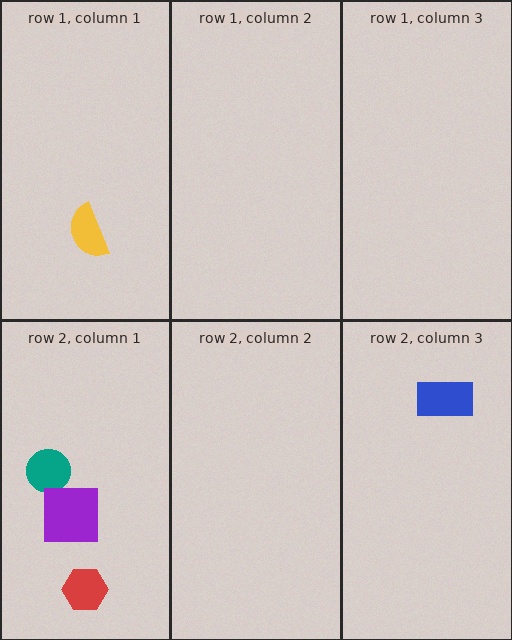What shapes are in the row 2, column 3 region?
The blue rectangle.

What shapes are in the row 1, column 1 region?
The yellow semicircle.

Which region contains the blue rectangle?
The row 2, column 3 region.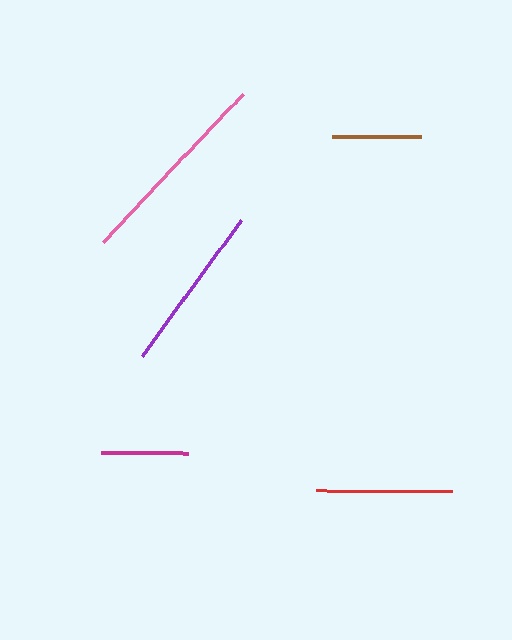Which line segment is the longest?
The pink line is the longest at approximately 204 pixels.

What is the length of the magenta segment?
The magenta segment is approximately 87 pixels long.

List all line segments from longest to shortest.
From longest to shortest: pink, purple, red, brown, magenta.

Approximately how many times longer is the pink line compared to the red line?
The pink line is approximately 1.5 times the length of the red line.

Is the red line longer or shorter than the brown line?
The red line is longer than the brown line.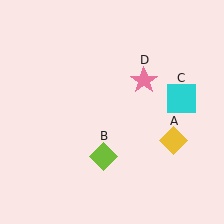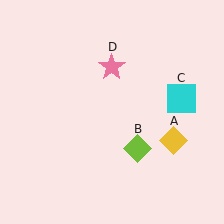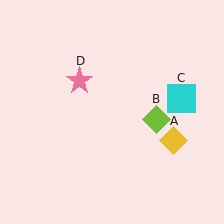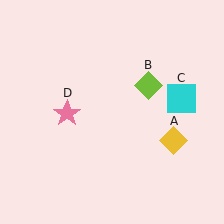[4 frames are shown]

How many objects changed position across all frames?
2 objects changed position: lime diamond (object B), pink star (object D).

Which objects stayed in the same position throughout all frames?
Yellow diamond (object A) and cyan square (object C) remained stationary.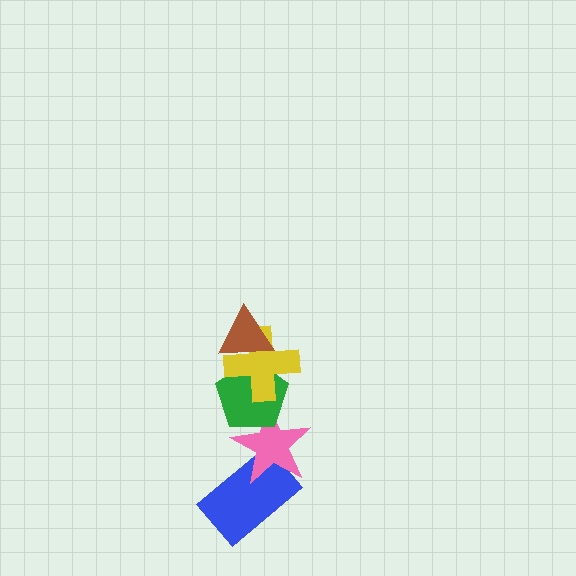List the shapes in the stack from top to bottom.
From top to bottom: the brown triangle, the yellow cross, the green pentagon, the pink star, the blue rectangle.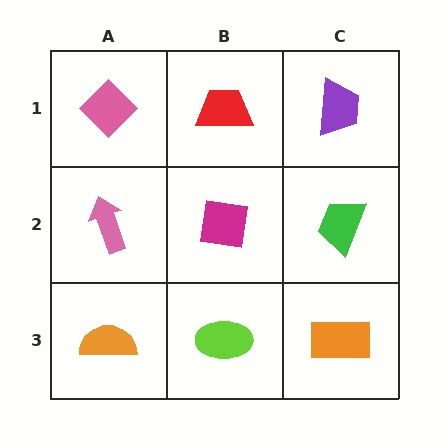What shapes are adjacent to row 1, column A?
A pink arrow (row 2, column A), a red trapezoid (row 1, column B).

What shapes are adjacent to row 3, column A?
A pink arrow (row 2, column A), a lime ellipse (row 3, column B).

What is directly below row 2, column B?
A lime ellipse.